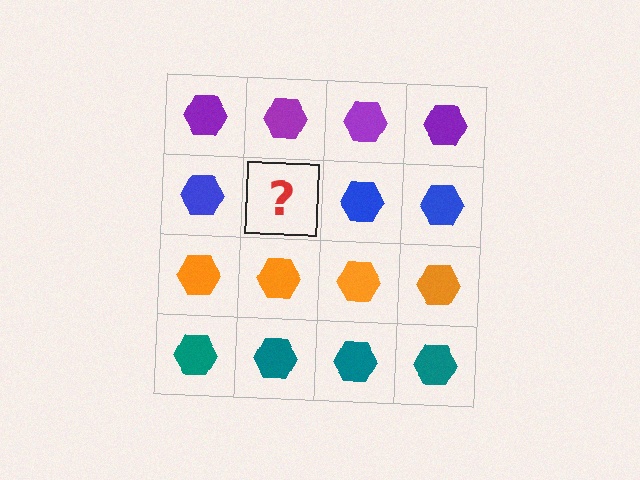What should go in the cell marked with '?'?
The missing cell should contain a blue hexagon.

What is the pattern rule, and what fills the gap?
The rule is that each row has a consistent color. The gap should be filled with a blue hexagon.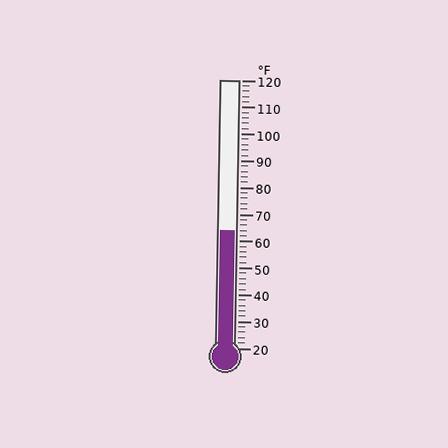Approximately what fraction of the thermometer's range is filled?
The thermometer is filled to approximately 45% of its range.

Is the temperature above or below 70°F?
The temperature is below 70°F.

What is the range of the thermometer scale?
The thermometer scale ranges from 20°F to 120°F.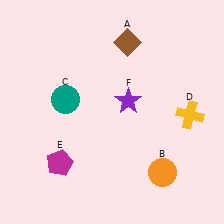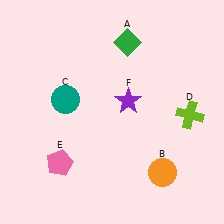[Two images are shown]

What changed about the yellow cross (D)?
In Image 1, D is yellow. In Image 2, it changed to lime.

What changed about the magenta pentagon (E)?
In Image 1, E is magenta. In Image 2, it changed to pink.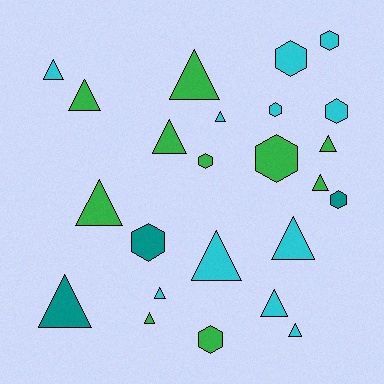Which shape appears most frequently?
Triangle, with 15 objects.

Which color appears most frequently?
Cyan, with 11 objects.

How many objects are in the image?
There are 24 objects.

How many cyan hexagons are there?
There are 4 cyan hexagons.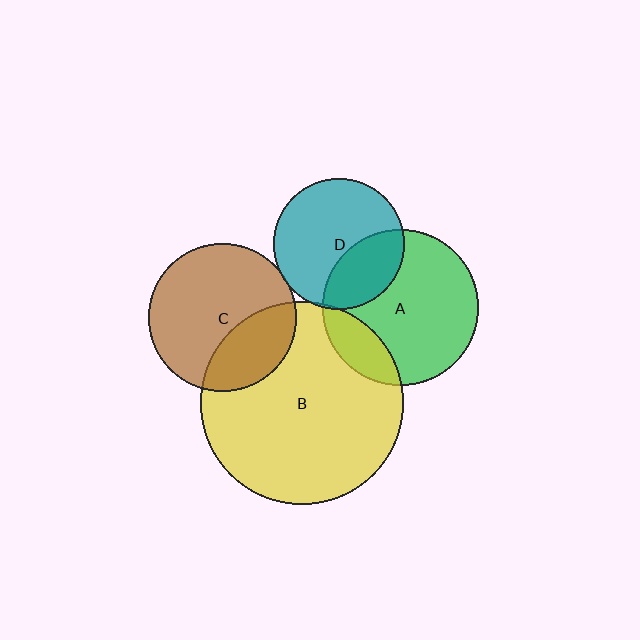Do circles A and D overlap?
Yes.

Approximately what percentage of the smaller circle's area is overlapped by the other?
Approximately 30%.